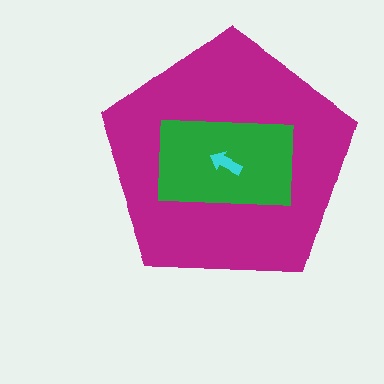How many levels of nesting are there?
3.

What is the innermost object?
The cyan arrow.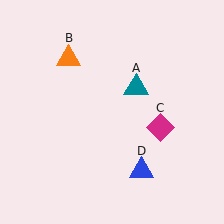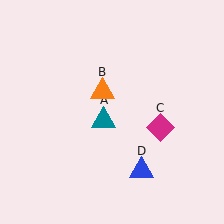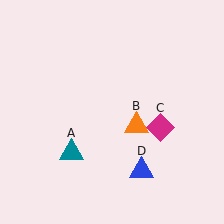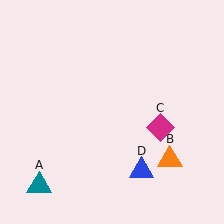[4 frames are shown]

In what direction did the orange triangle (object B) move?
The orange triangle (object B) moved down and to the right.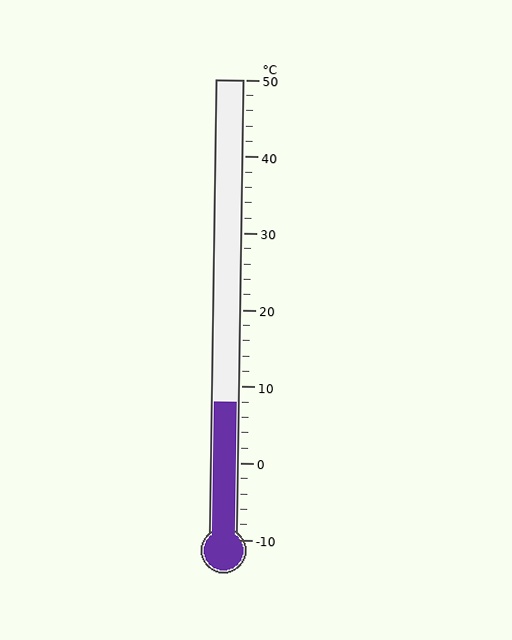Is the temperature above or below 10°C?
The temperature is below 10°C.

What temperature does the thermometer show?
The thermometer shows approximately 8°C.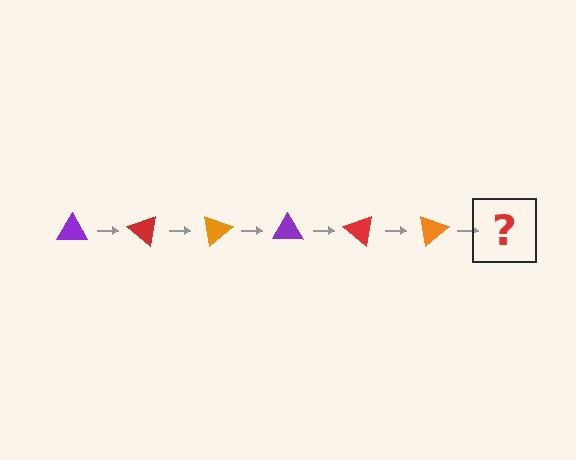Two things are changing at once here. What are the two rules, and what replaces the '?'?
The two rules are that it rotates 40 degrees each step and the color cycles through purple, red, and orange. The '?' should be a purple triangle, rotated 240 degrees from the start.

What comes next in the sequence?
The next element should be a purple triangle, rotated 240 degrees from the start.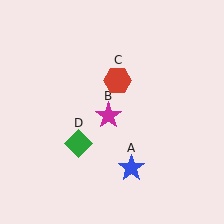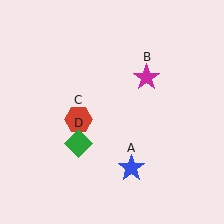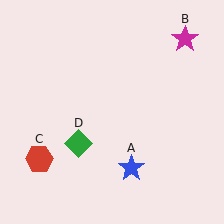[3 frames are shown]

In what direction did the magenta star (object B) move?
The magenta star (object B) moved up and to the right.